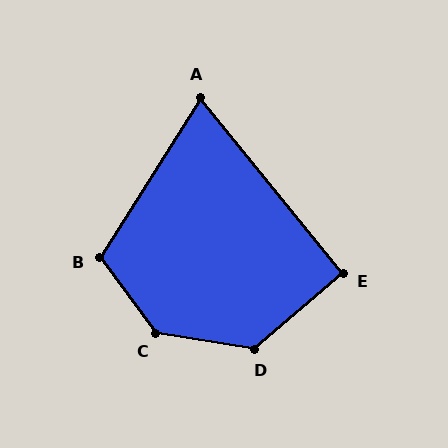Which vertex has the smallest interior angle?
A, at approximately 71 degrees.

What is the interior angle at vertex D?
Approximately 130 degrees (obtuse).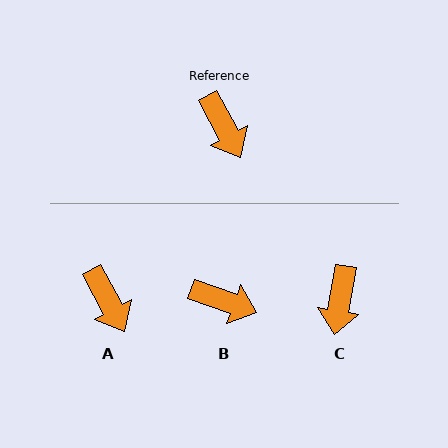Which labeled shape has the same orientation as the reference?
A.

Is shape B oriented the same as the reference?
No, it is off by about 42 degrees.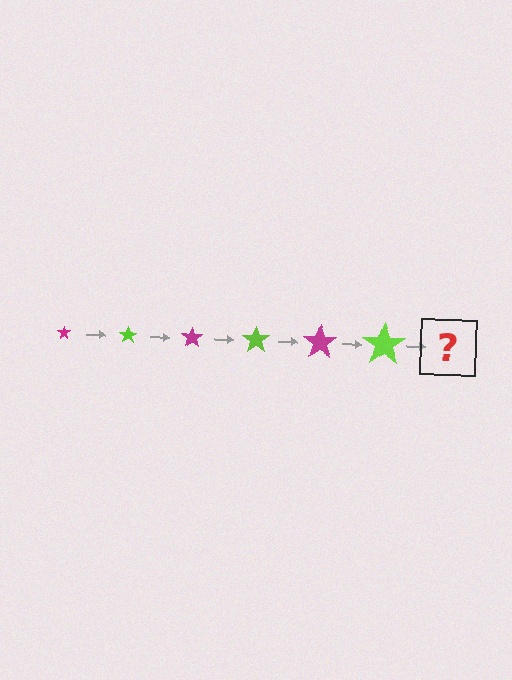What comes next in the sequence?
The next element should be a magenta star, larger than the previous one.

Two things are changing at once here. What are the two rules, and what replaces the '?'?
The two rules are that the star grows larger each step and the color cycles through magenta and lime. The '?' should be a magenta star, larger than the previous one.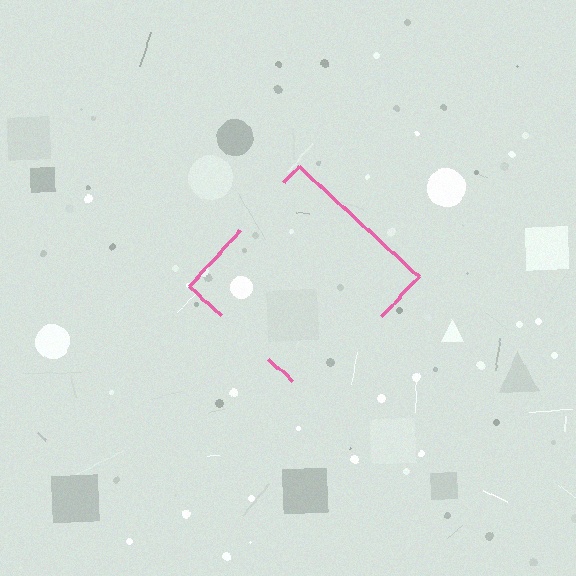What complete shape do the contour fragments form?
The contour fragments form a diamond.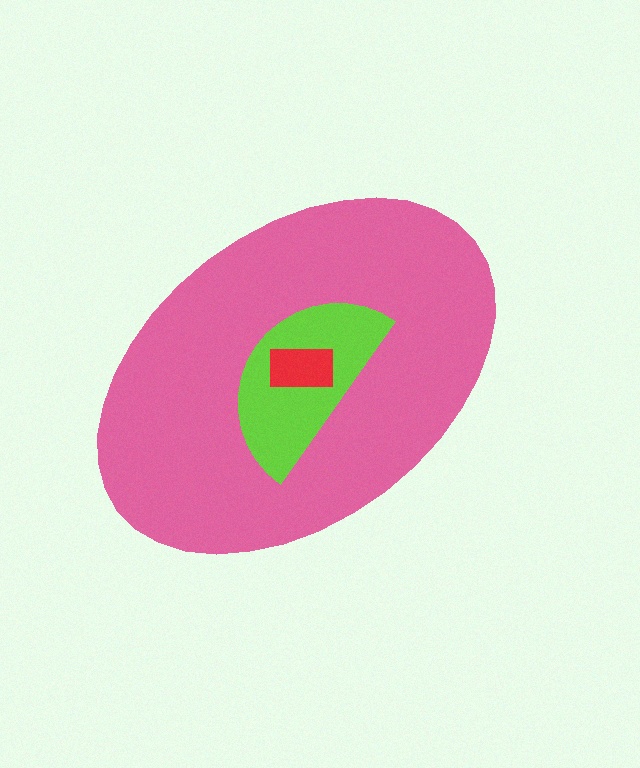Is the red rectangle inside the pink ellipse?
Yes.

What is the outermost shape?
The pink ellipse.